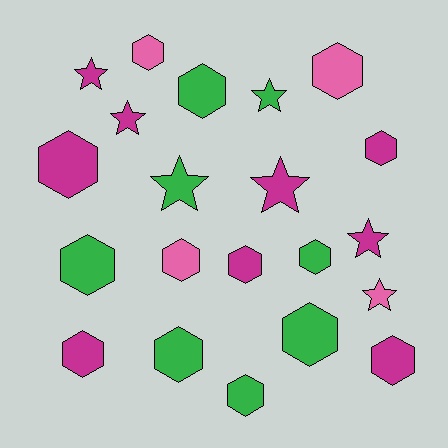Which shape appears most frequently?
Hexagon, with 14 objects.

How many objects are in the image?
There are 21 objects.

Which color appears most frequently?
Magenta, with 9 objects.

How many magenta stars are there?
There are 4 magenta stars.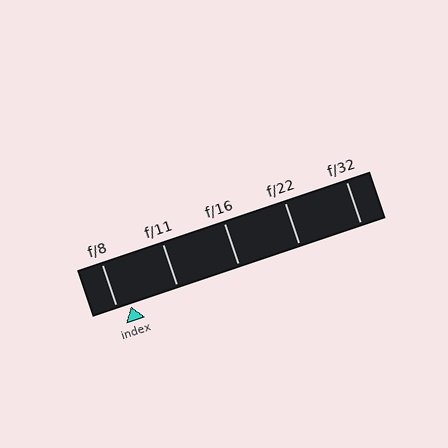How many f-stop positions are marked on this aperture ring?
There are 5 f-stop positions marked.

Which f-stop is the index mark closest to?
The index mark is closest to f/8.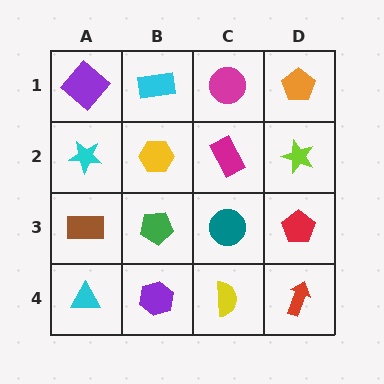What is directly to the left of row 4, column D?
A yellow semicircle.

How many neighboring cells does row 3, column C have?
4.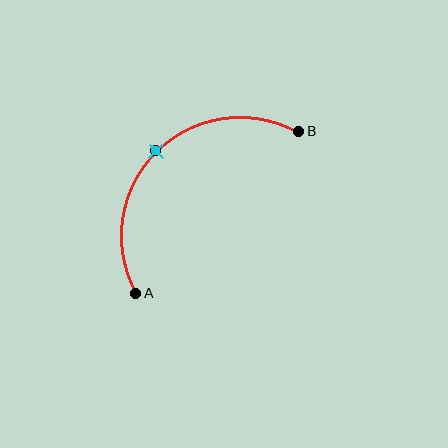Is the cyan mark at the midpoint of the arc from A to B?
Yes. The cyan mark lies on the arc at equal arc-length from both A and B — it is the arc midpoint.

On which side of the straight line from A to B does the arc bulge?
The arc bulges above and to the left of the straight line connecting A and B.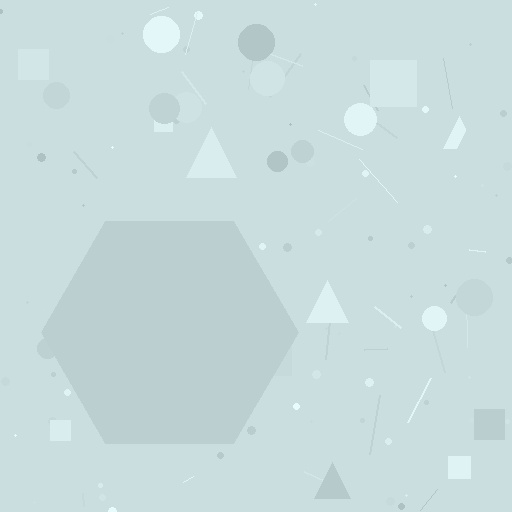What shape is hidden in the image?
A hexagon is hidden in the image.